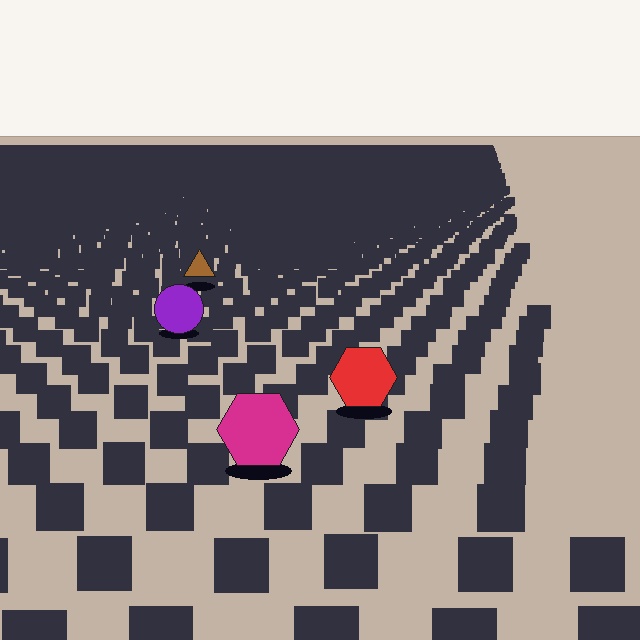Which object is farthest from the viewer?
The brown triangle is farthest from the viewer. It appears smaller and the ground texture around it is denser.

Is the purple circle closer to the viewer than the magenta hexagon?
No. The magenta hexagon is closer — you can tell from the texture gradient: the ground texture is coarser near it.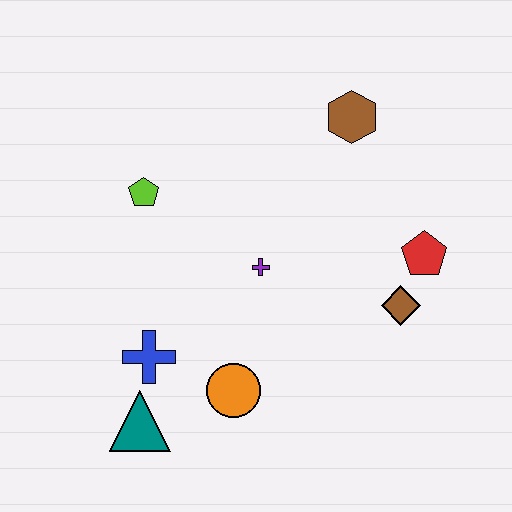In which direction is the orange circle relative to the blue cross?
The orange circle is to the right of the blue cross.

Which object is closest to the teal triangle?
The blue cross is closest to the teal triangle.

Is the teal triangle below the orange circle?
Yes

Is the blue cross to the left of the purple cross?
Yes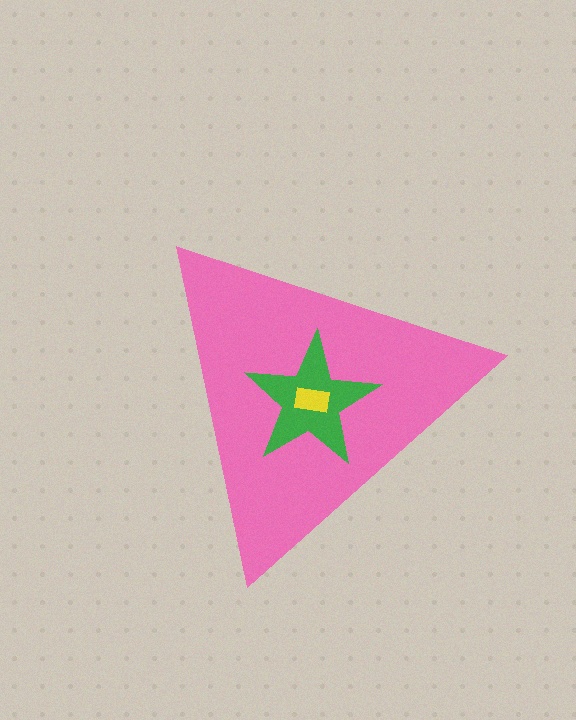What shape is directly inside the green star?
The yellow rectangle.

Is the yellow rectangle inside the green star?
Yes.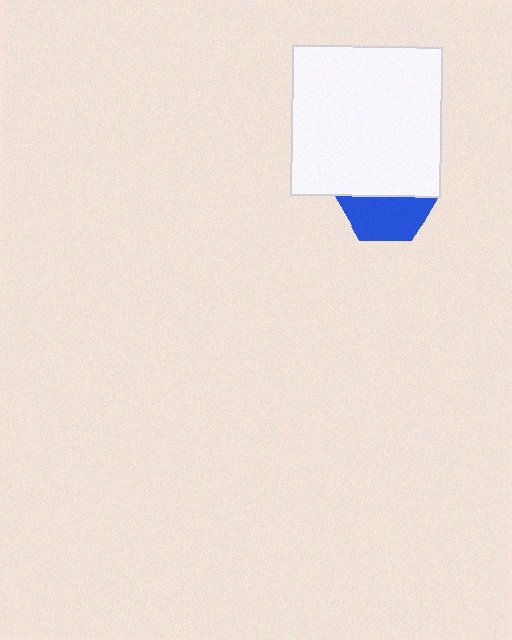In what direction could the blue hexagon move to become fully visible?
The blue hexagon could move down. That would shift it out from behind the white square entirely.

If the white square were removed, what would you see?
You would see the complete blue hexagon.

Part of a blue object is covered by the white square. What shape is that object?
It is a hexagon.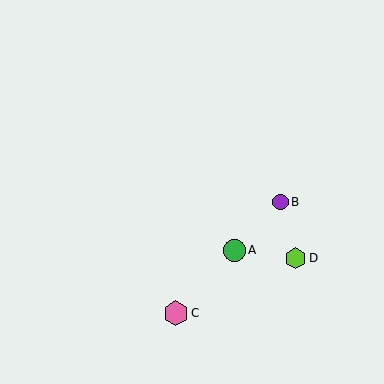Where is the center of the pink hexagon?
The center of the pink hexagon is at (176, 313).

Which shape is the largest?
The pink hexagon (labeled C) is the largest.